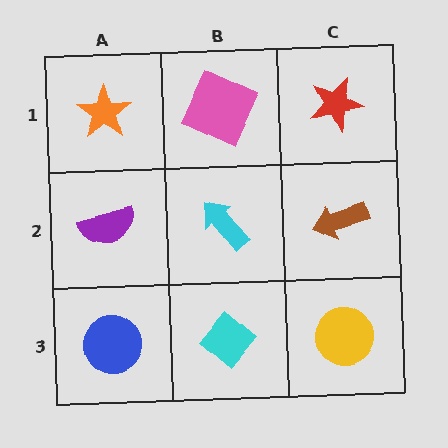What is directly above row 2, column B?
A pink square.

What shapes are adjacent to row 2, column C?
A red star (row 1, column C), a yellow circle (row 3, column C), a cyan arrow (row 2, column B).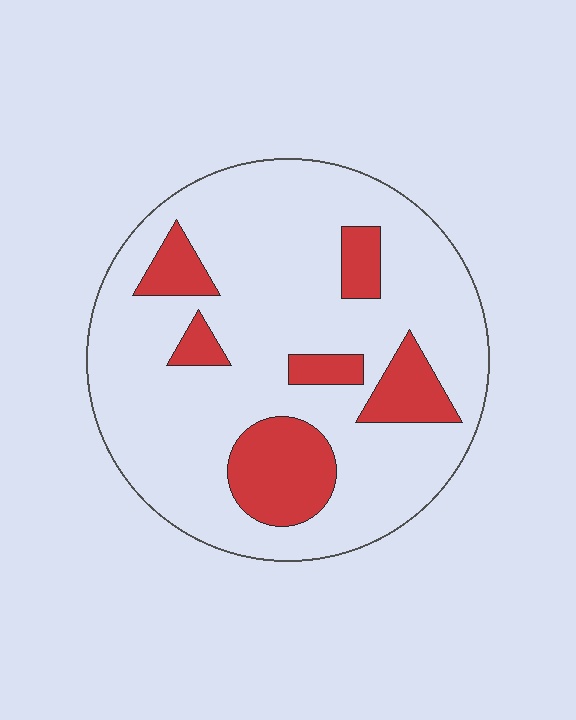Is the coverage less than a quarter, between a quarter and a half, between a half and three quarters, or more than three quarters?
Less than a quarter.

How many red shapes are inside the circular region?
6.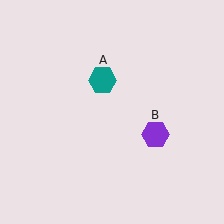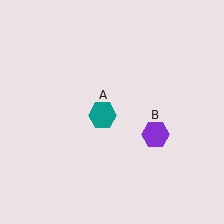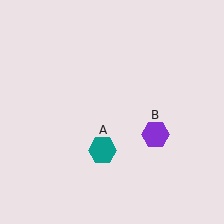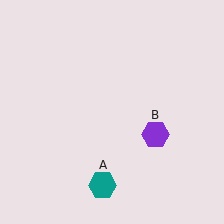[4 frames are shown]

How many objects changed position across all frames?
1 object changed position: teal hexagon (object A).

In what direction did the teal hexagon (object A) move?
The teal hexagon (object A) moved down.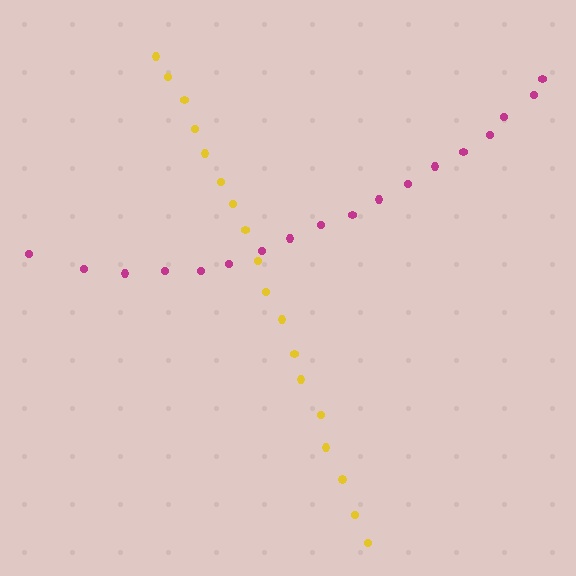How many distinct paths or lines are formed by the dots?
There are 2 distinct paths.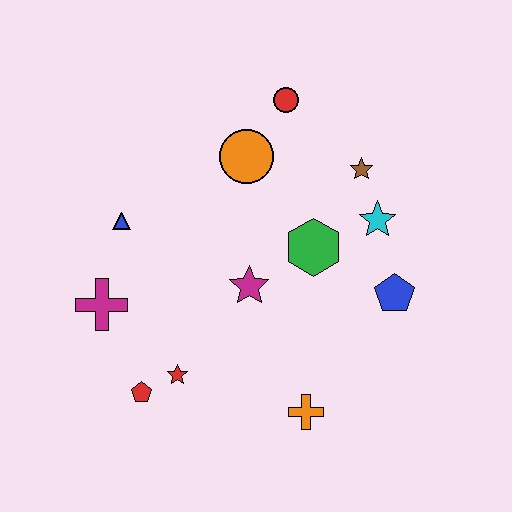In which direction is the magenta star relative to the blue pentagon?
The magenta star is to the left of the blue pentagon.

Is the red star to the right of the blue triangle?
Yes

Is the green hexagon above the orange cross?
Yes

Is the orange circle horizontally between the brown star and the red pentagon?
Yes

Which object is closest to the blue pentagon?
The cyan star is closest to the blue pentagon.